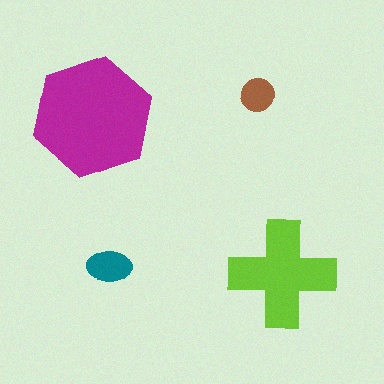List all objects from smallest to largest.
The brown circle, the teal ellipse, the lime cross, the magenta hexagon.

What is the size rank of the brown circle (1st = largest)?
4th.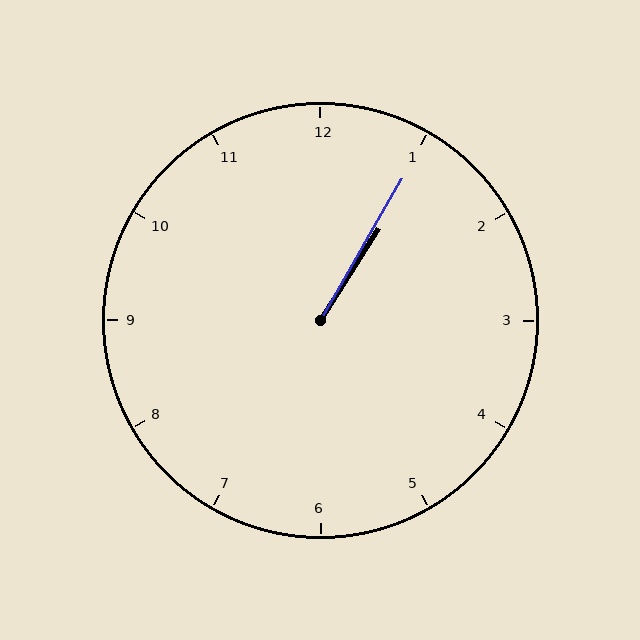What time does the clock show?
1:05.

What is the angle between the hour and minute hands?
Approximately 2 degrees.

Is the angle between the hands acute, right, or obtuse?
It is acute.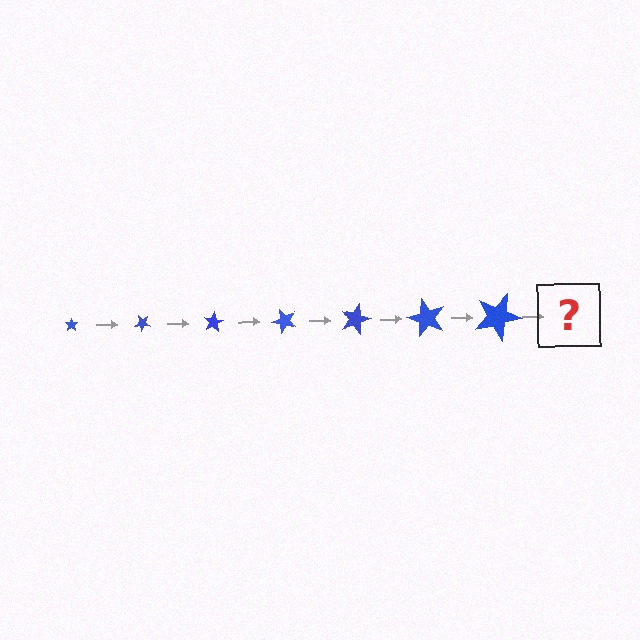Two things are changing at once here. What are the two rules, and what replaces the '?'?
The two rules are that the star grows larger each step and it rotates 40 degrees each step. The '?' should be a star, larger than the previous one and rotated 280 degrees from the start.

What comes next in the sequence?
The next element should be a star, larger than the previous one and rotated 280 degrees from the start.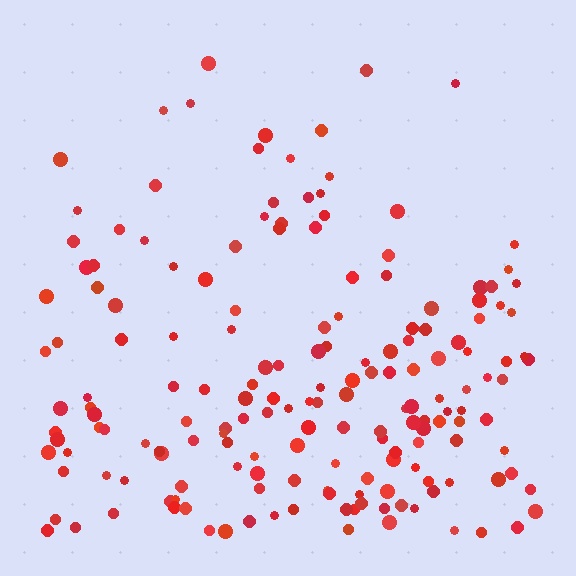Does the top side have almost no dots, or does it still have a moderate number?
Still a moderate number, just noticeably fewer than the bottom.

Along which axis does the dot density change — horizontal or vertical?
Vertical.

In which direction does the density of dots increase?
From top to bottom, with the bottom side densest.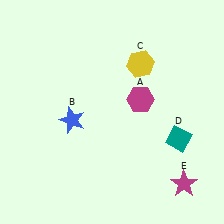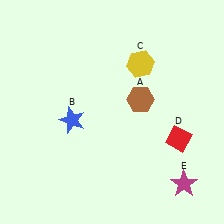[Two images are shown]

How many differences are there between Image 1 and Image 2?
There are 2 differences between the two images.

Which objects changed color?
A changed from magenta to brown. D changed from teal to red.